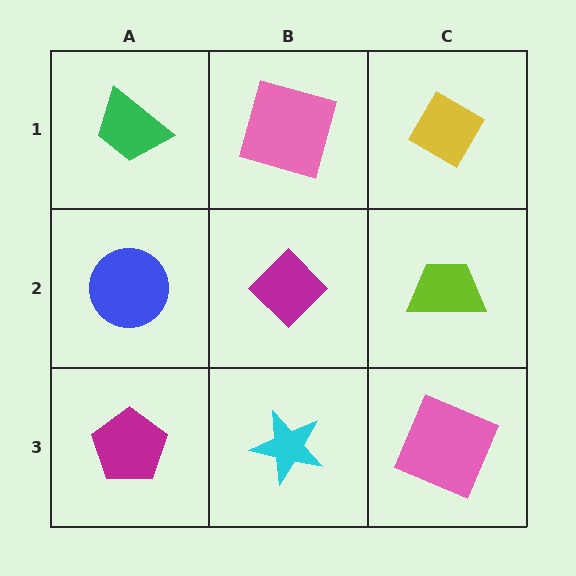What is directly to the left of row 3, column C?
A cyan star.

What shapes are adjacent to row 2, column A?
A green trapezoid (row 1, column A), a magenta pentagon (row 3, column A), a magenta diamond (row 2, column B).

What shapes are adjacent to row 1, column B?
A magenta diamond (row 2, column B), a green trapezoid (row 1, column A), a yellow diamond (row 1, column C).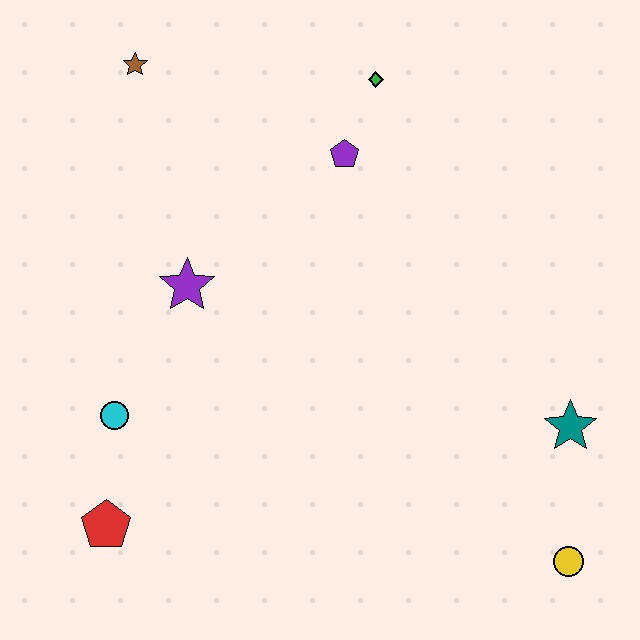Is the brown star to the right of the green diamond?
No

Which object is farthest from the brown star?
The yellow circle is farthest from the brown star.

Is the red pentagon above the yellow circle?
Yes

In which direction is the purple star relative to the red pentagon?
The purple star is above the red pentagon.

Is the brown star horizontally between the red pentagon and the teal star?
Yes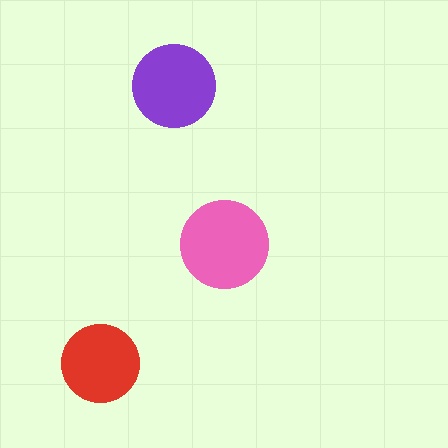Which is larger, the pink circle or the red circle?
The pink one.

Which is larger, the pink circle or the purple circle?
The pink one.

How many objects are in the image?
There are 3 objects in the image.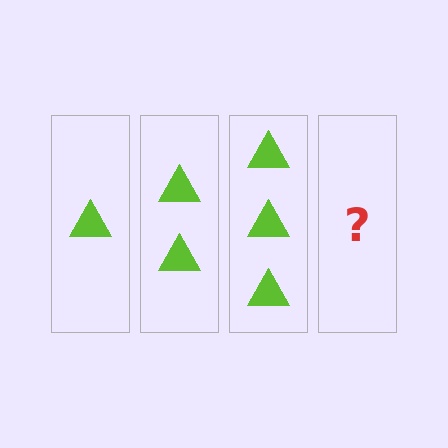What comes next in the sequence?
The next element should be 4 triangles.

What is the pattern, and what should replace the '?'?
The pattern is that each step adds one more triangle. The '?' should be 4 triangles.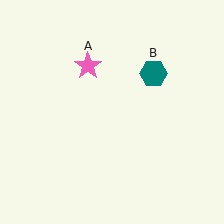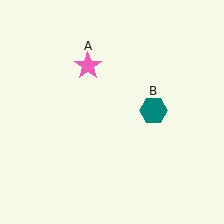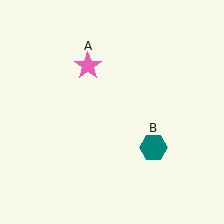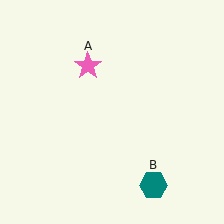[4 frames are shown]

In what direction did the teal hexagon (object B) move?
The teal hexagon (object B) moved down.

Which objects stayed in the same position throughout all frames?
Pink star (object A) remained stationary.